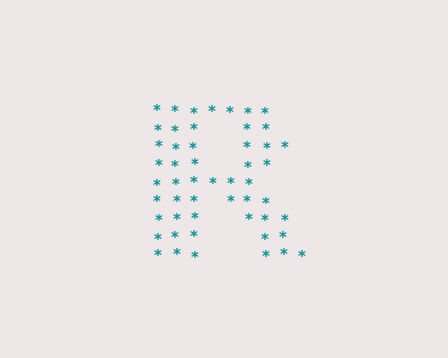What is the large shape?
The large shape is the letter R.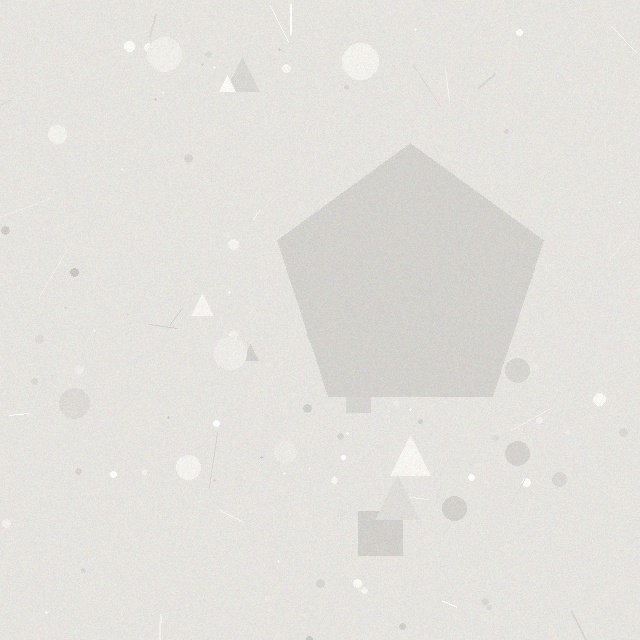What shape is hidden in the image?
A pentagon is hidden in the image.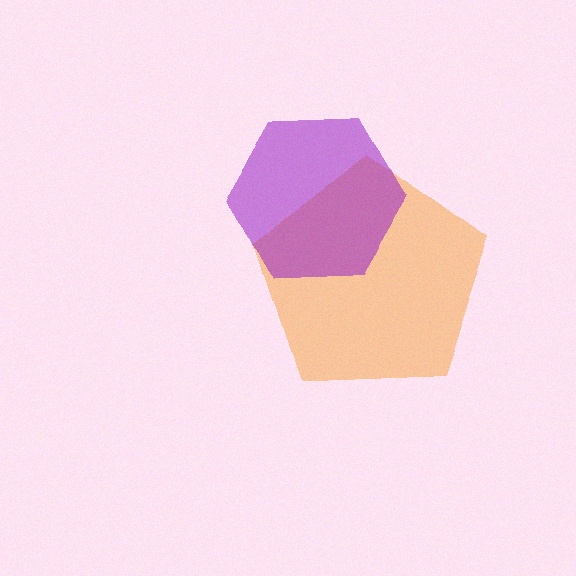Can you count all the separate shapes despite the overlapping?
Yes, there are 2 separate shapes.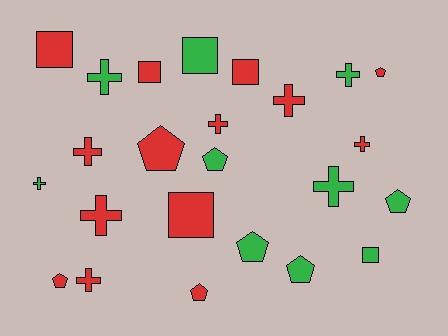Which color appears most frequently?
Red, with 14 objects.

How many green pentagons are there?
There are 4 green pentagons.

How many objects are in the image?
There are 24 objects.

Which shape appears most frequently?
Cross, with 10 objects.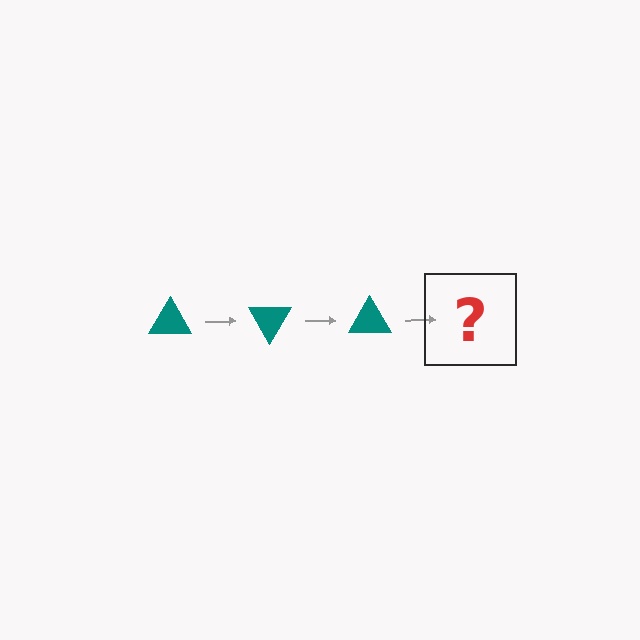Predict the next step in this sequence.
The next step is a teal triangle rotated 180 degrees.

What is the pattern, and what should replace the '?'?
The pattern is that the triangle rotates 60 degrees each step. The '?' should be a teal triangle rotated 180 degrees.